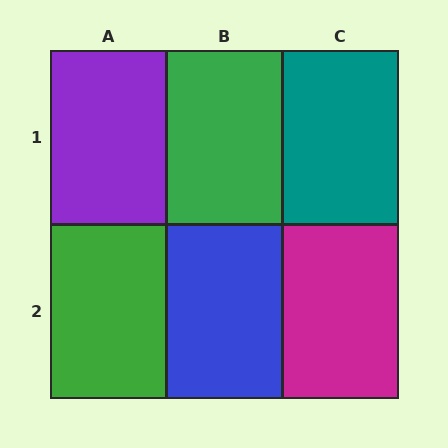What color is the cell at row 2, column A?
Green.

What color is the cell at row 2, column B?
Blue.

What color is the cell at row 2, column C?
Magenta.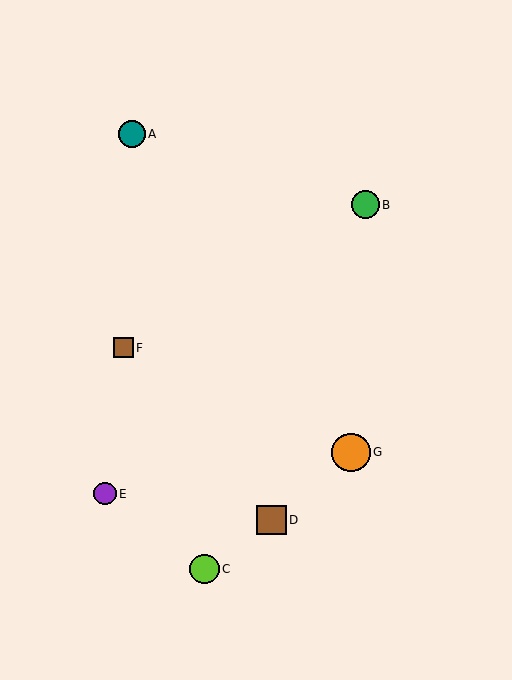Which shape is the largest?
The orange circle (labeled G) is the largest.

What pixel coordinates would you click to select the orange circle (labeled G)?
Click at (351, 452) to select the orange circle G.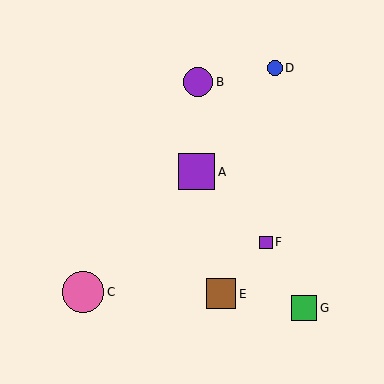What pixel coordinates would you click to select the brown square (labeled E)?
Click at (221, 294) to select the brown square E.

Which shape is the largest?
The pink circle (labeled C) is the largest.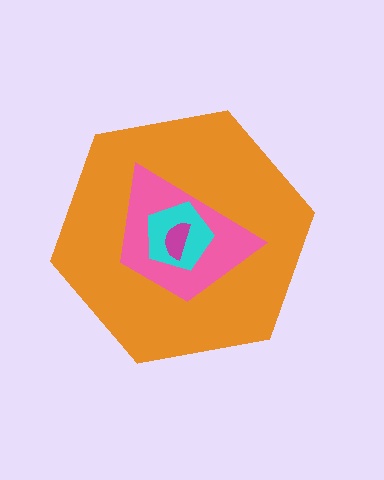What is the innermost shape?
The magenta semicircle.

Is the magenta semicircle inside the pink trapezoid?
Yes.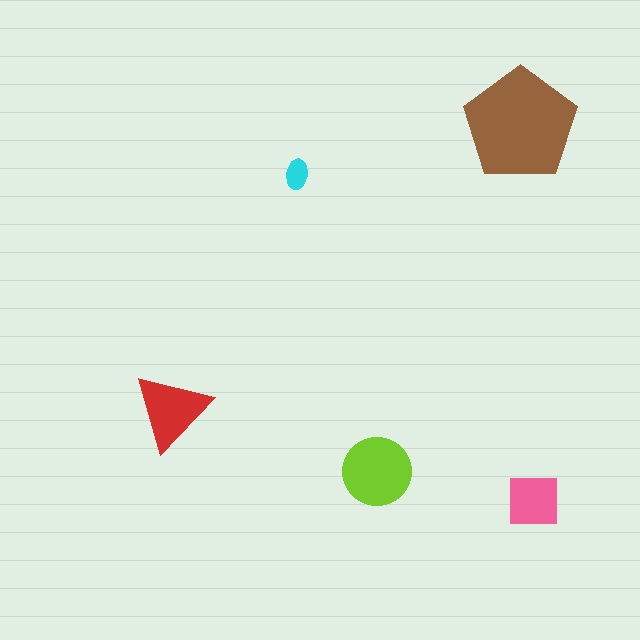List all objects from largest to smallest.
The brown pentagon, the lime circle, the red triangle, the pink square, the cyan ellipse.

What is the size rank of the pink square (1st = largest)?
4th.